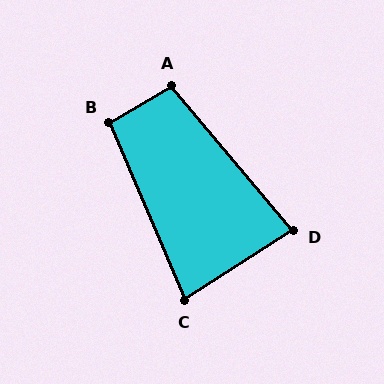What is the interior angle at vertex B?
Approximately 97 degrees (obtuse).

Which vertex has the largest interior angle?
A, at approximately 99 degrees.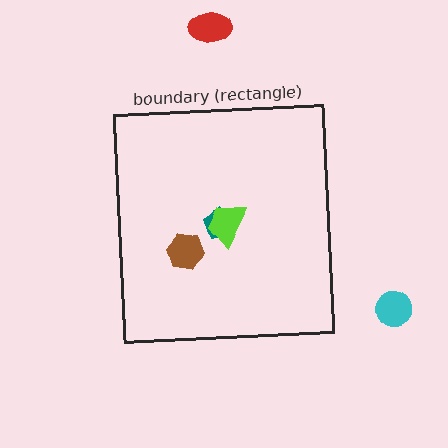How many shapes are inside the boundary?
3 inside, 2 outside.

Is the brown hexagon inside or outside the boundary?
Inside.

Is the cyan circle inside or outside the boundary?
Outside.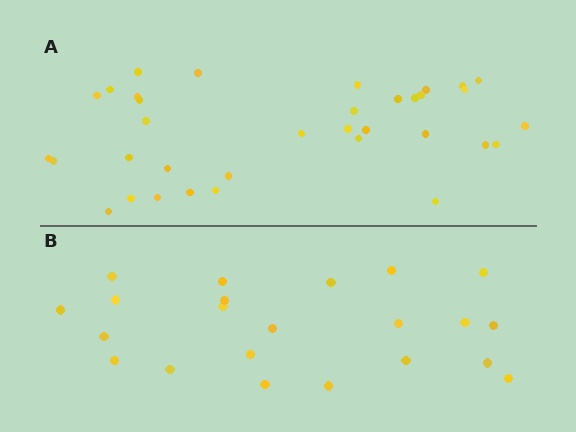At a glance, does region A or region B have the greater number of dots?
Region A (the top region) has more dots.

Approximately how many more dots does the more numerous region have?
Region A has approximately 15 more dots than region B.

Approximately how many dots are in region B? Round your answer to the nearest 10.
About 20 dots. (The exact count is 22, which rounds to 20.)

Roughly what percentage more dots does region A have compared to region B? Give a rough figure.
About 60% more.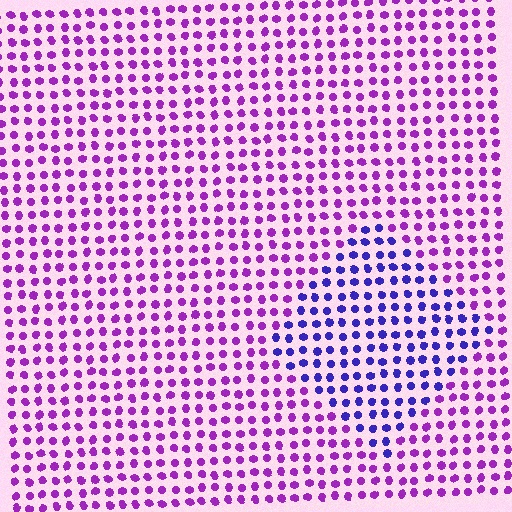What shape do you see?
I see a diamond.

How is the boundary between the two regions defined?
The boundary is defined purely by a slight shift in hue (about 42 degrees). Spacing, size, and orientation are identical on both sides.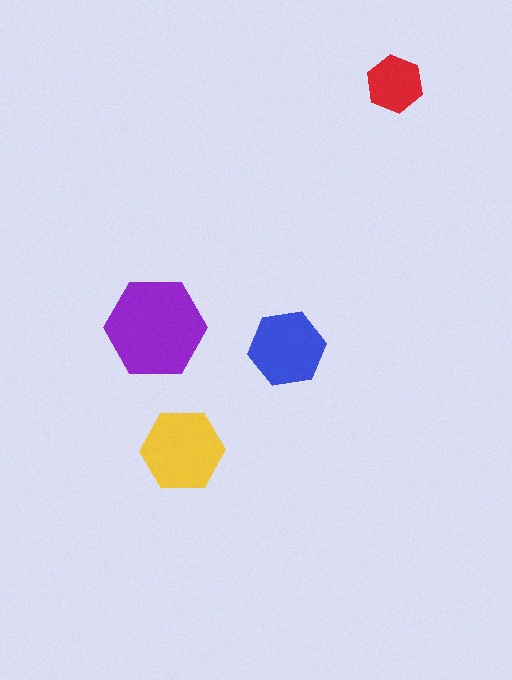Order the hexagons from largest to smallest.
the purple one, the yellow one, the blue one, the red one.